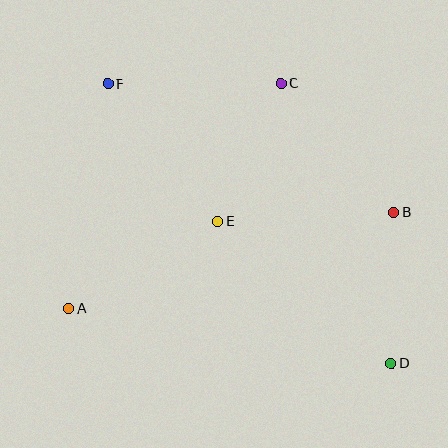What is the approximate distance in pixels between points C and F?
The distance between C and F is approximately 173 pixels.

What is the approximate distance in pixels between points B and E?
The distance between B and E is approximately 176 pixels.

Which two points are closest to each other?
Points B and D are closest to each other.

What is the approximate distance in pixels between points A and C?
The distance between A and C is approximately 309 pixels.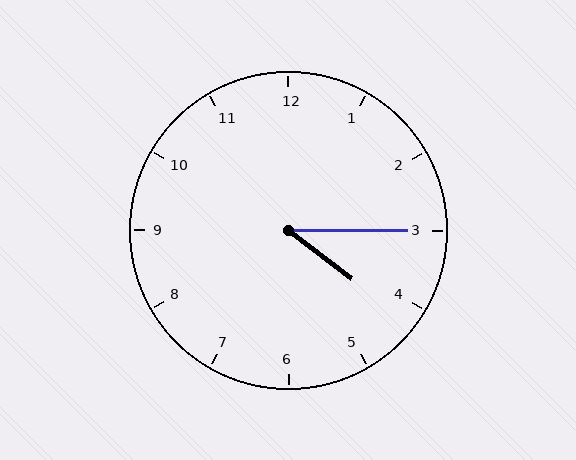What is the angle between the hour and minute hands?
Approximately 38 degrees.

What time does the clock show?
4:15.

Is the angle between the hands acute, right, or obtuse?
It is acute.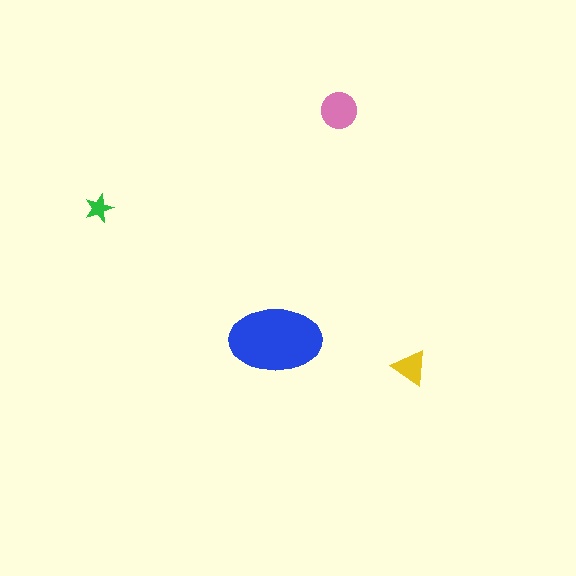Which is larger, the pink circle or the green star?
The pink circle.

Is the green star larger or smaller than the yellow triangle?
Smaller.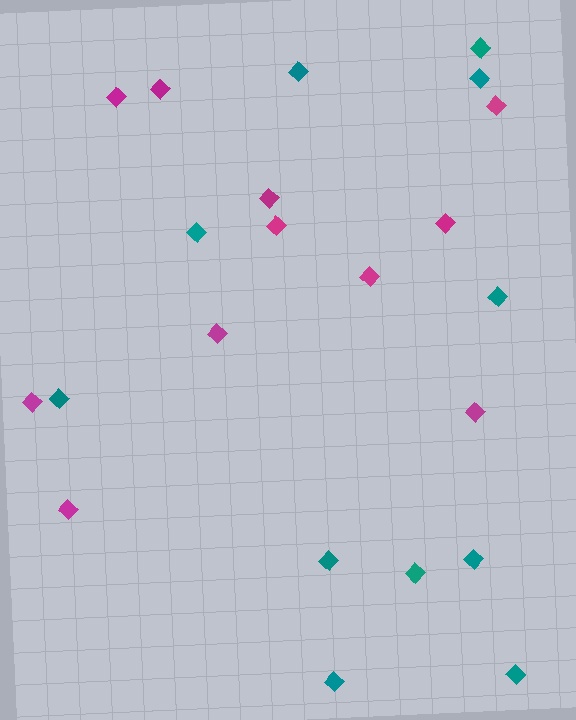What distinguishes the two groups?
There are 2 groups: one group of teal diamonds (11) and one group of magenta diamonds (11).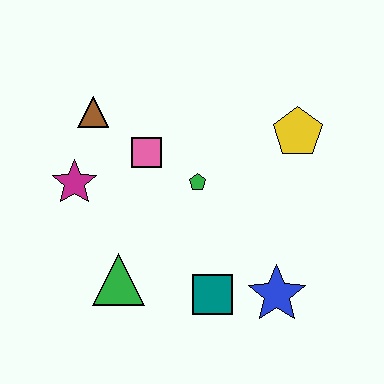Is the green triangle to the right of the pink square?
No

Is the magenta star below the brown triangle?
Yes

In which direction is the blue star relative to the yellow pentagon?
The blue star is below the yellow pentagon.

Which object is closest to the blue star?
The teal square is closest to the blue star.